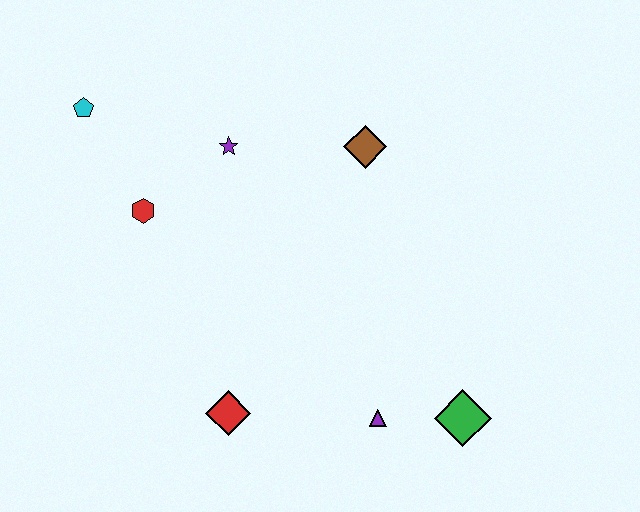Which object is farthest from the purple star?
The green diamond is farthest from the purple star.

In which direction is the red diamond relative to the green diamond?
The red diamond is to the left of the green diamond.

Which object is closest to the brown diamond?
The purple star is closest to the brown diamond.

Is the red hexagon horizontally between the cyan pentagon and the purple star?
Yes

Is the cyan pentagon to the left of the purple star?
Yes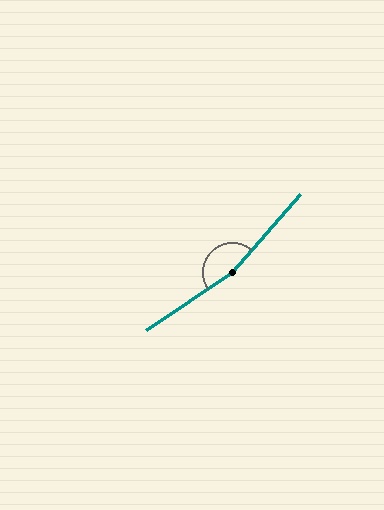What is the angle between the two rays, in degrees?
Approximately 165 degrees.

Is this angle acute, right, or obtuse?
It is obtuse.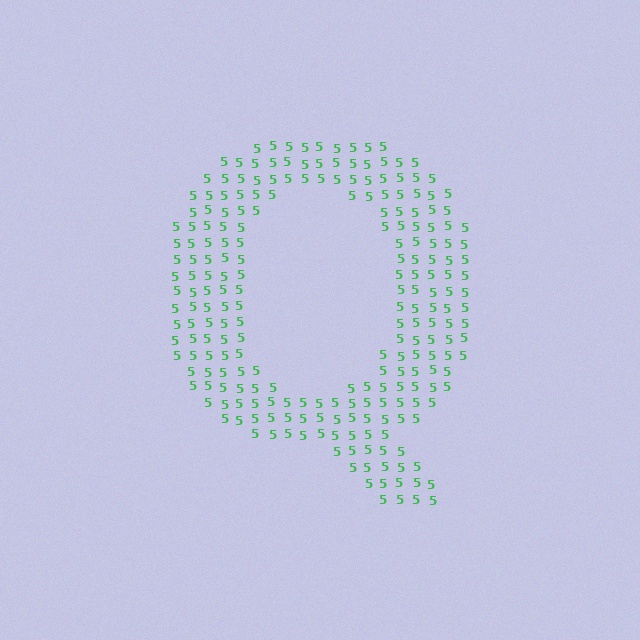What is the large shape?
The large shape is the letter Q.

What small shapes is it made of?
It is made of small digit 5's.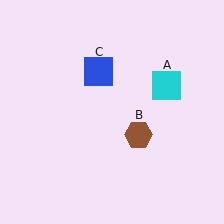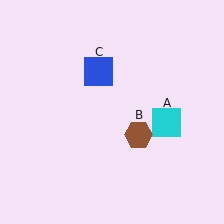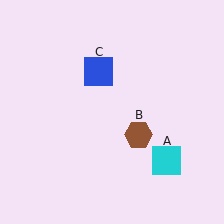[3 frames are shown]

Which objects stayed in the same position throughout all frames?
Brown hexagon (object B) and blue square (object C) remained stationary.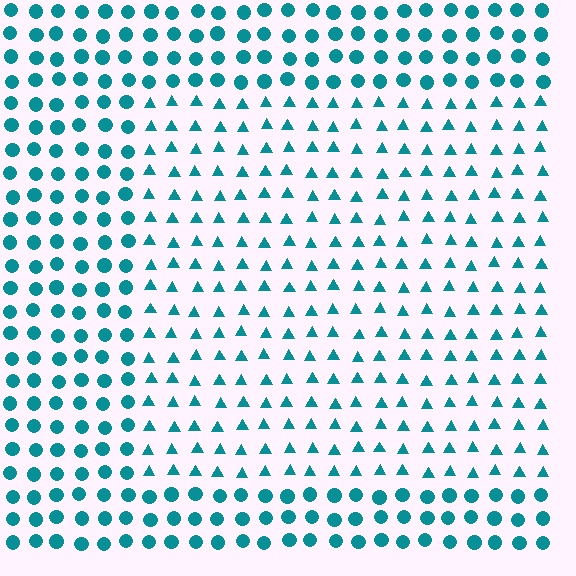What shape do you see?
I see a rectangle.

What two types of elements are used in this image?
The image uses triangles inside the rectangle region and circles outside it.